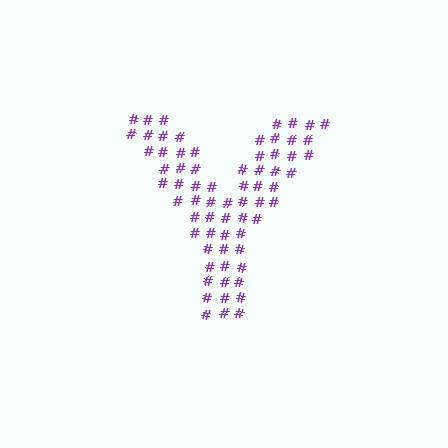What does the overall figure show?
The overall figure shows the letter Y.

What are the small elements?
The small elements are hash symbols.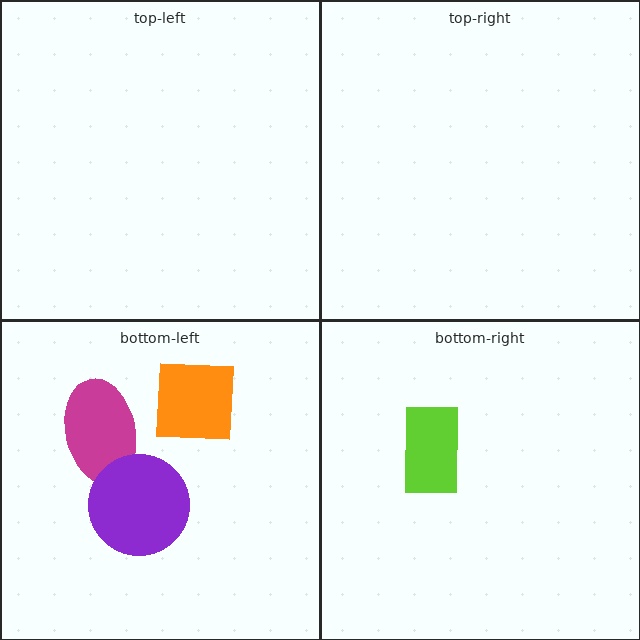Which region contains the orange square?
The bottom-left region.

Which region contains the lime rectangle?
The bottom-right region.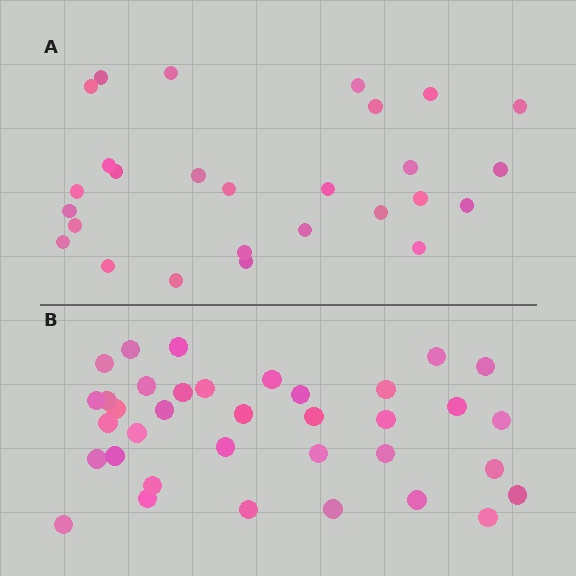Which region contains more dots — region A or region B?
Region B (the bottom region) has more dots.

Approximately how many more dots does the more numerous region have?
Region B has roughly 8 or so more dots than region A.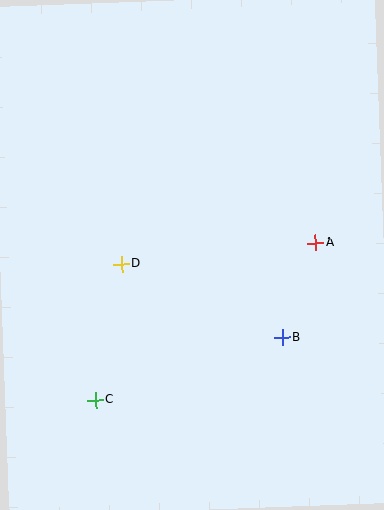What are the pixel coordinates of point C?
Point C is at (96, 400).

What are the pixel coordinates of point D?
Point D is at (122, 264).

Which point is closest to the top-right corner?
Point A is closest to the top-right corner.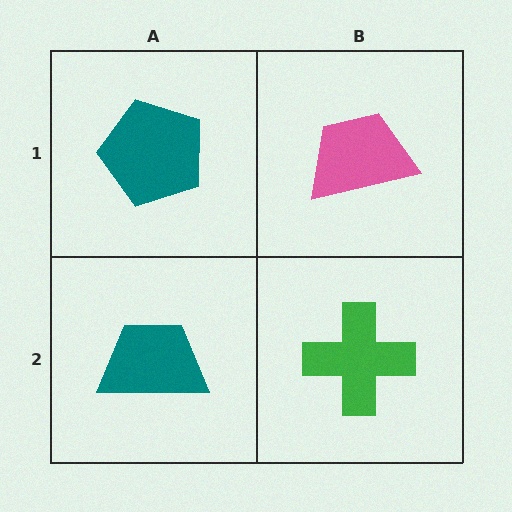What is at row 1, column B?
A pink trapezoid.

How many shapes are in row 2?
2 shapes.